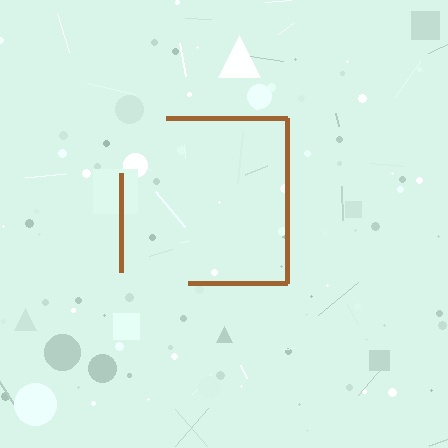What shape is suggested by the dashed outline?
The dashed outline suggests a square.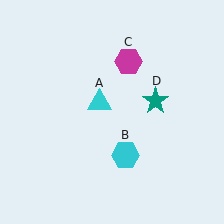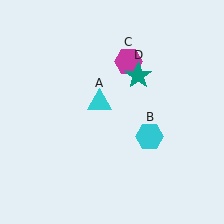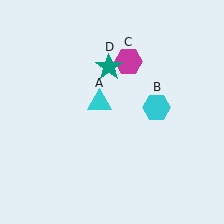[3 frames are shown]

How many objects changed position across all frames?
2 objects changed position: cyan hexagon (object B), teal star (object D).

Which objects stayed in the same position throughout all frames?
Cyan triangle (object A) and magenta hexagon (object C) remained stationary.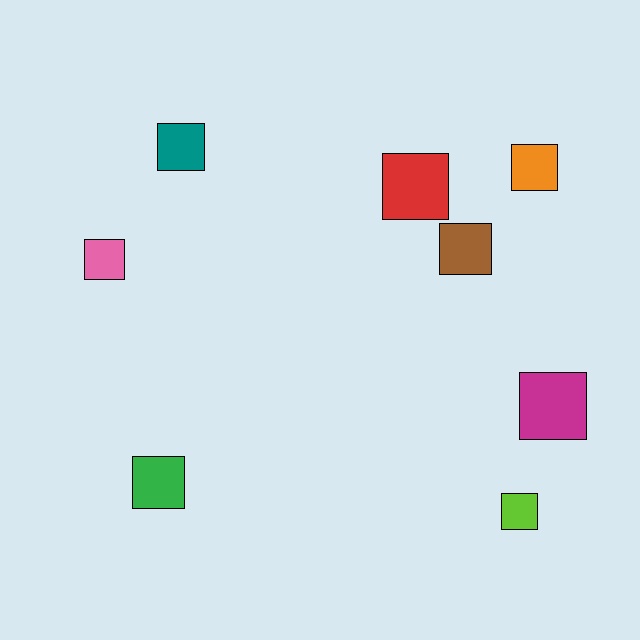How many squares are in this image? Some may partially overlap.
There are 8 squares.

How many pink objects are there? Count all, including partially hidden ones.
There is 1 pink object.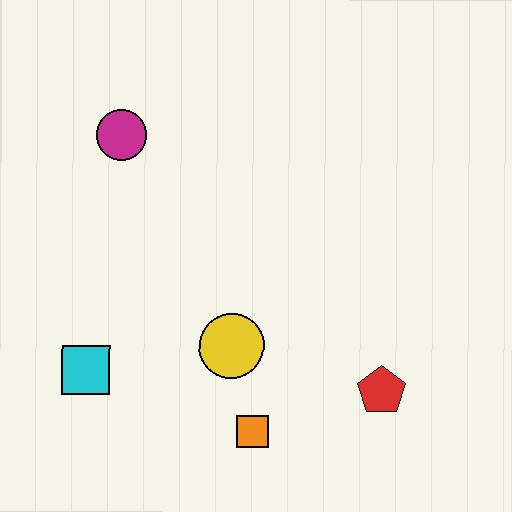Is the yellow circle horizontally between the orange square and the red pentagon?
No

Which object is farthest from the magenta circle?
The red pentagon is farthest from the magenta circle.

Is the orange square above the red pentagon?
No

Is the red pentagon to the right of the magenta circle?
Yes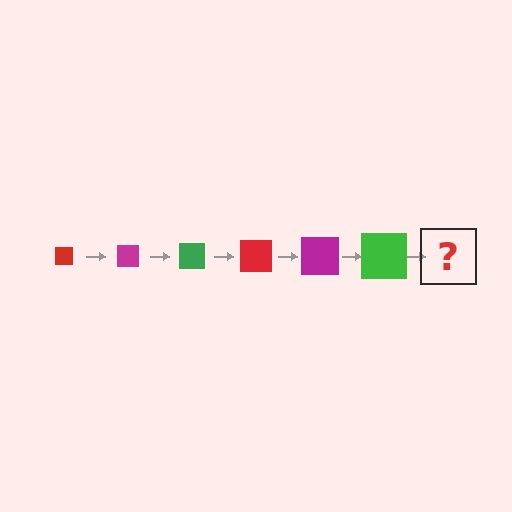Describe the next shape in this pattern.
It should be a red square, larger than the previous one.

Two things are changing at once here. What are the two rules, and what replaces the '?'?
The two rules are that the square grows larger each step and the color cycles through red, magenta, and green. The '?' should be a red square, larger than the previous one.